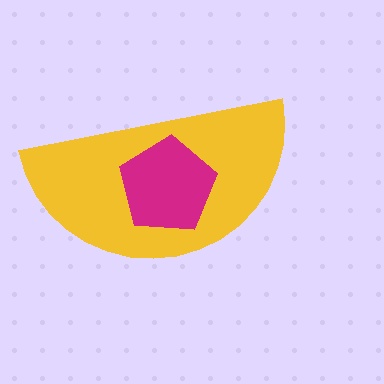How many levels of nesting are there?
2.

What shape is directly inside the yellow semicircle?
The magenta pentagon.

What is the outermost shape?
The yellow semicircle.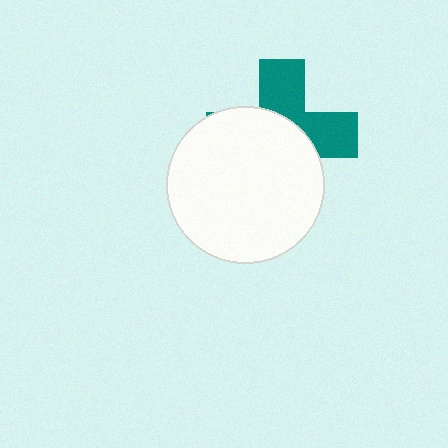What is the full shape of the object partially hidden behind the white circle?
The partially hidden object is a teal cross.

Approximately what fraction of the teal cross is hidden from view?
Roughly 59% of the teal cross is hidden behind the white circle.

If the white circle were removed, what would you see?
You would see the complete teal cross.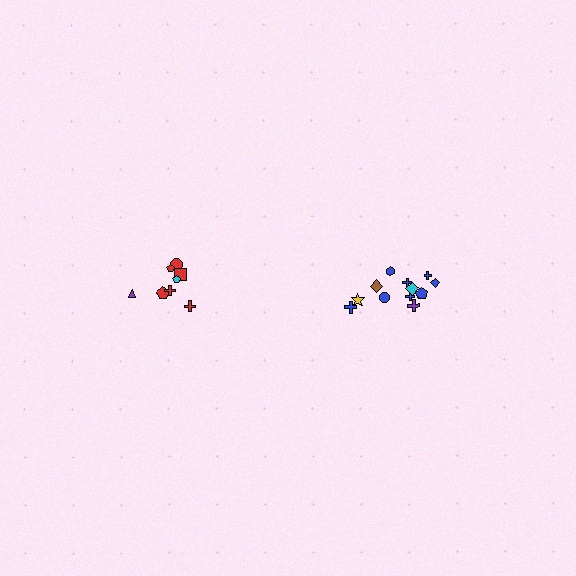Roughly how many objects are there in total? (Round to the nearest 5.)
Roughly 20 objects in total.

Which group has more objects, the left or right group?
The right group.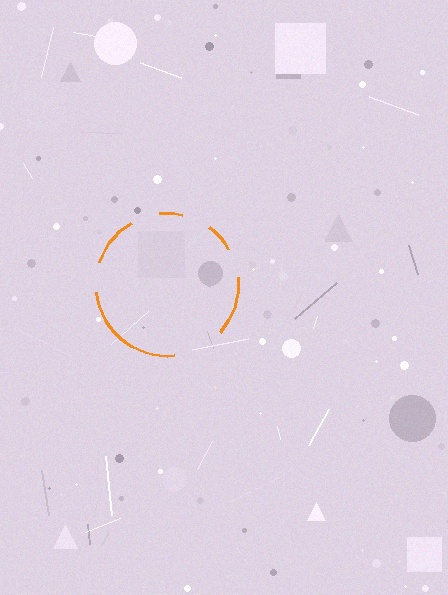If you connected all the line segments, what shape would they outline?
They would outline a circle.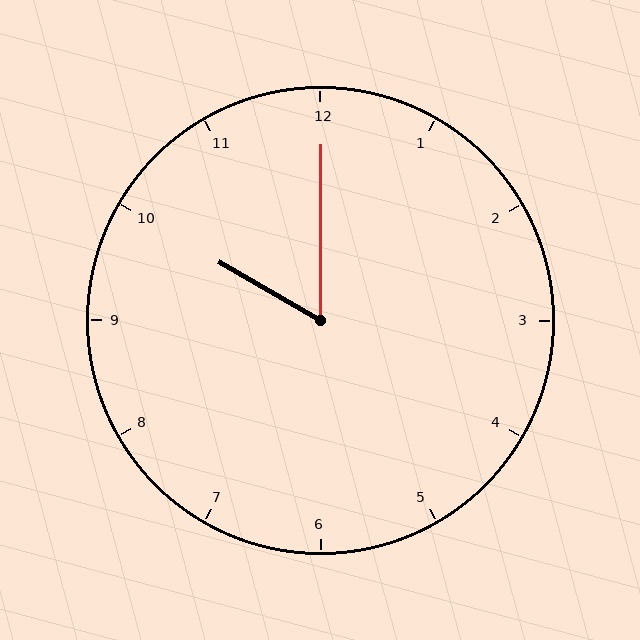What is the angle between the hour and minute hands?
Approximately 60 degrees.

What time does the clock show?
10:00.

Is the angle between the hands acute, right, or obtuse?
It is acute.